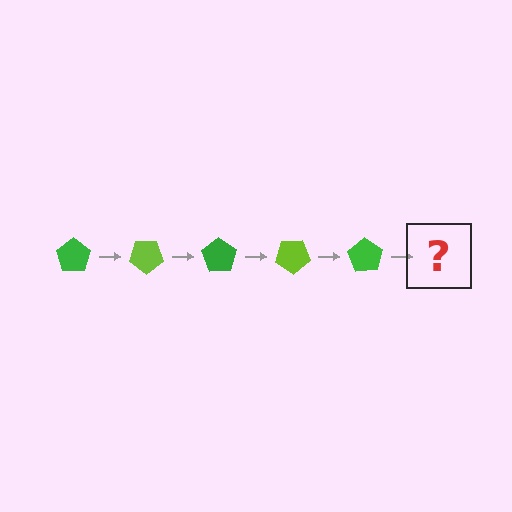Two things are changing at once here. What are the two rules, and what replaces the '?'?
The two rules are that it rotates 35 degrees each step and the color cycles through green and lime. The '?' should be a lime pentagon, rotated 175 degrees from the start.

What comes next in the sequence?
The next element should be a lime pentagon, rotated 175 degrees from the start.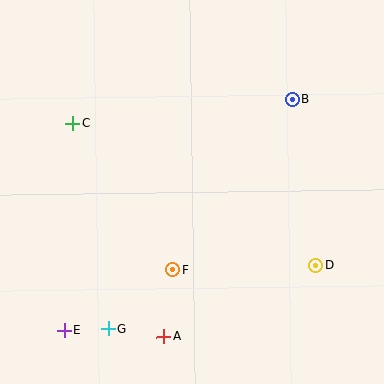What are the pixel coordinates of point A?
Point A is at (164, 337).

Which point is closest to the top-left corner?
Point C is closest to the top-left corner.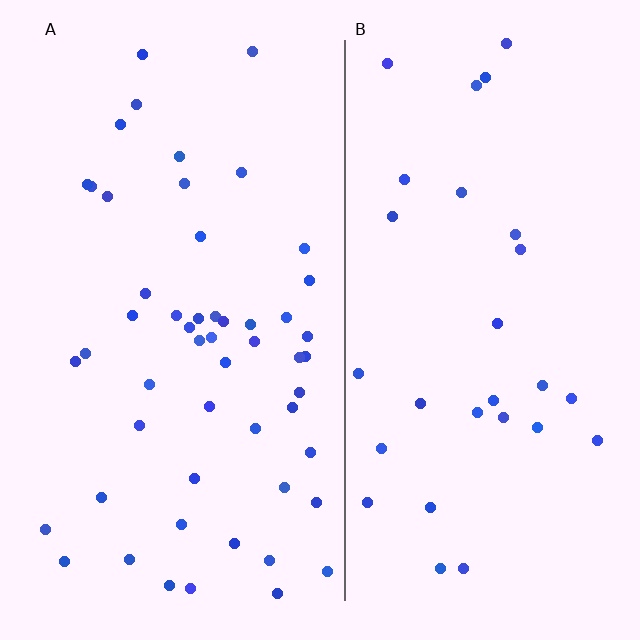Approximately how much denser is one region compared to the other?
Approximately 1.8× — region A over region B.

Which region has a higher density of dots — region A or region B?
A (the left).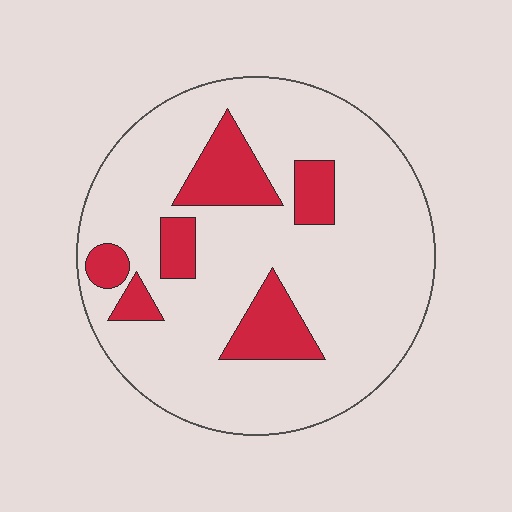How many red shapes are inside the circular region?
6.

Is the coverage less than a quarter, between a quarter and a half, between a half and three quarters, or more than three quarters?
Less than a quarter.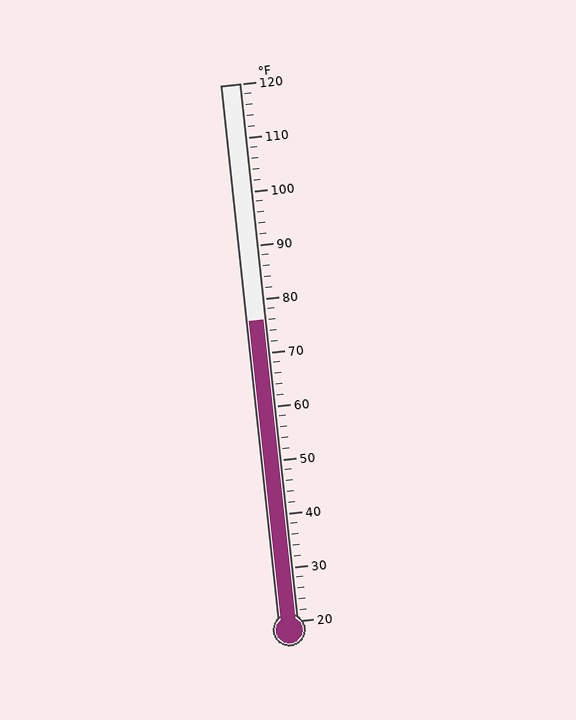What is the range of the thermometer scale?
The thermometer scale ranges from 20°F to 120°F.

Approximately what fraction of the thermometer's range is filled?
The thermometer is filled to approximately 55% of its range.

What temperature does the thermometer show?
The thermometer shows approximately 76°F.